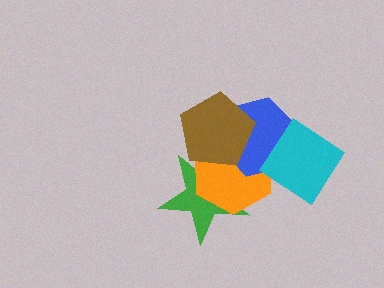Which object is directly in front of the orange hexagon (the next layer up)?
The blue hexagon is directly in front of the orange hexagon.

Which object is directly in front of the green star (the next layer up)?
The orange hexagon is directly in front of the green star.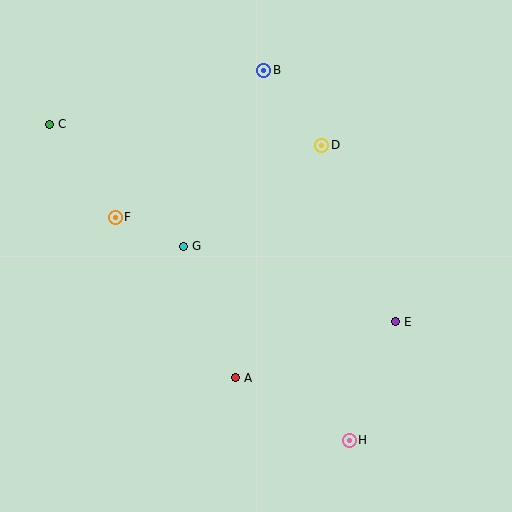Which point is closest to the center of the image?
Point G at (183, 246) is closest to the center.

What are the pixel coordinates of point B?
Point B is at (264, 70).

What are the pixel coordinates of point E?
Point E is at (395, 322).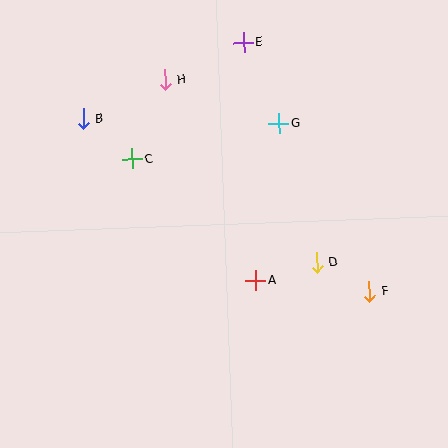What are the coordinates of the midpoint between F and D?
The midpoint between F and D is at (343, 277).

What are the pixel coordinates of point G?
Point G is at (279, 124).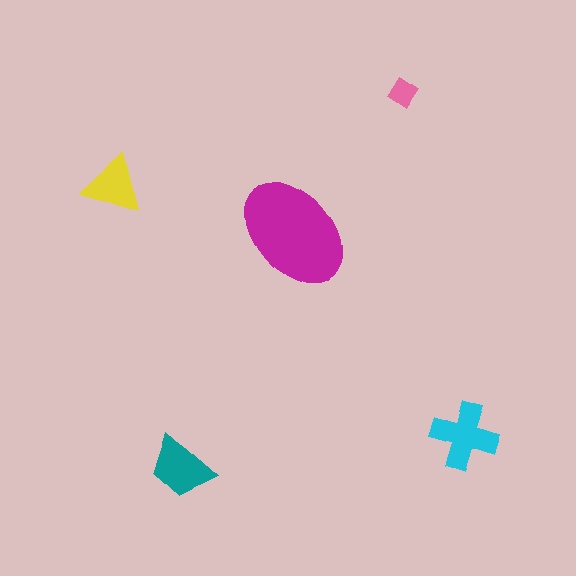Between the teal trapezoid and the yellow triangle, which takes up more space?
The teal trapezoid.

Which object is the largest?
The magenta ellipse.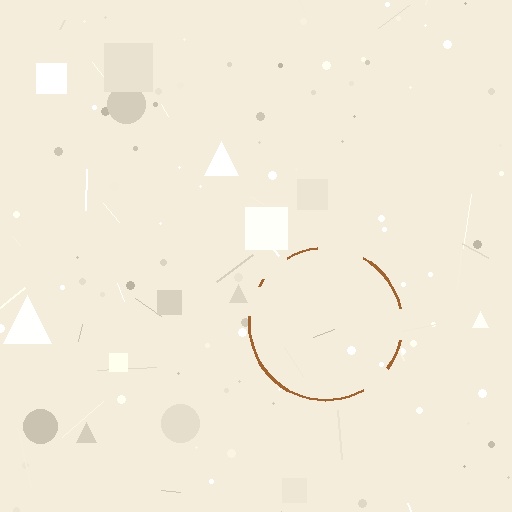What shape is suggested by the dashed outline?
The dashed outline suggests a circle.